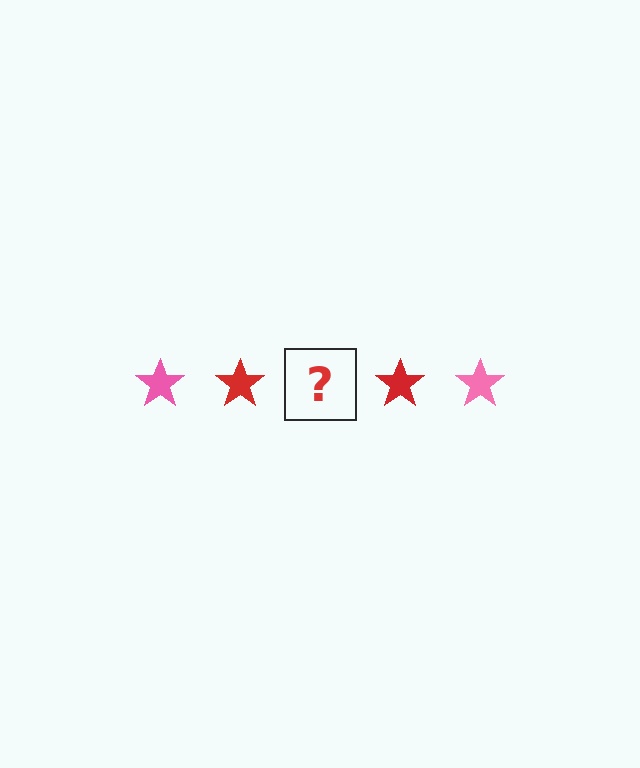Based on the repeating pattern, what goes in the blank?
The blank should be a pink star.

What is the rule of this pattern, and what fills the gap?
The rule is that the pattern cycles through pink, red stars. The gap should be filled with a pink star.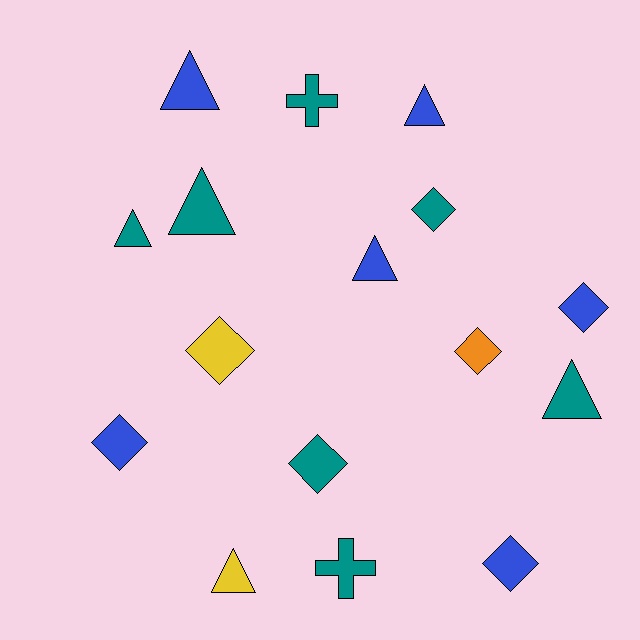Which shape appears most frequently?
Triangle, with 7 objects.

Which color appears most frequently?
Teal, with 7 objects.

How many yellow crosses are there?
There are no yellow crosses.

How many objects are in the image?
There are 16 objects.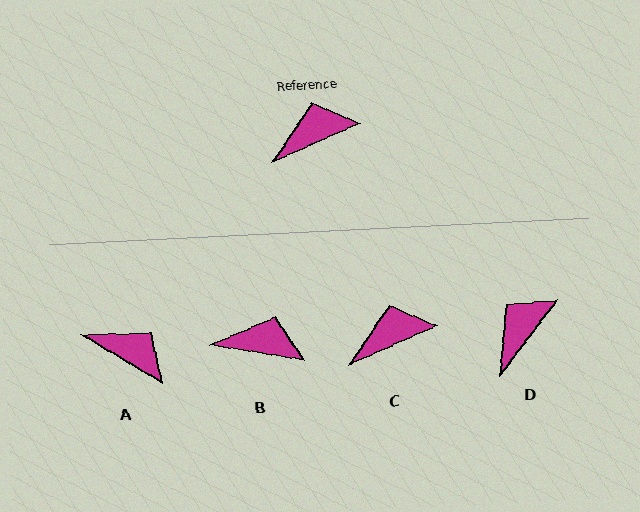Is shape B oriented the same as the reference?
No, it is off by about 33 degrees.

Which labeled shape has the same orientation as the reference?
C.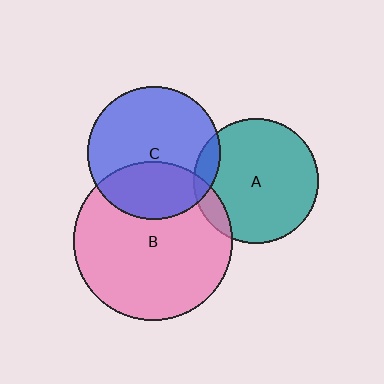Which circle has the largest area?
Circle B (pink).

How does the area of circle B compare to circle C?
Approximately 1.4 times.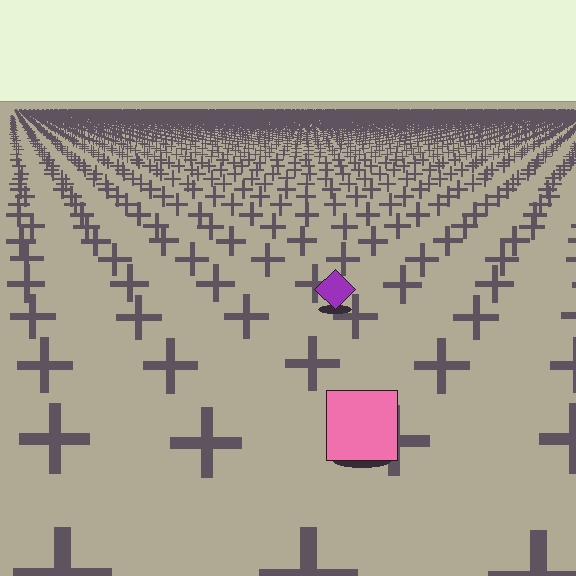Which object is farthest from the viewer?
The purple diamond is farthest from the viewer. It appears smaller and the ground texture around it is denser.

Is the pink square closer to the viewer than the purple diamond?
Yes. The pink square is closer — you can tell from the texture gradient: the ground texture is coarser near it.